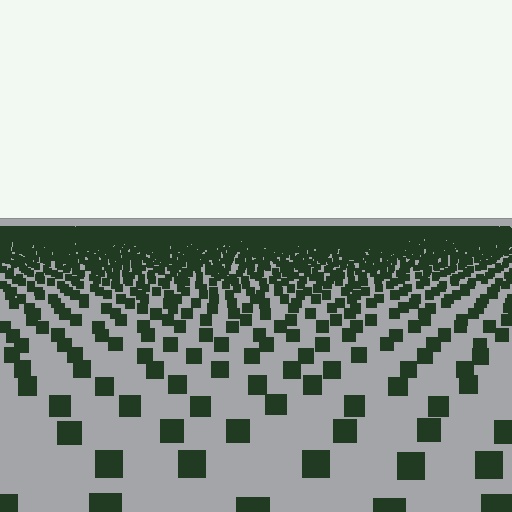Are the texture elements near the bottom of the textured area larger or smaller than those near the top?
Larger. Near the bottom, elements are closer to the viewer and appear at a bigger on-screen size.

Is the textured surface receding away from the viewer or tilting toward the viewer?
The surface is receding away from the viewer. Texture elements get smaller and denser toward the top.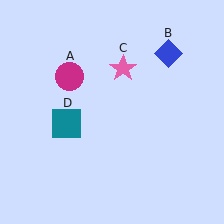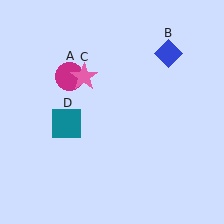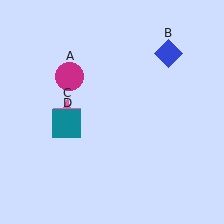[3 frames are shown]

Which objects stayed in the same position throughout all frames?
Magenta circle (object A) and blue diamond (object B) and teal square (object D) remained stationary.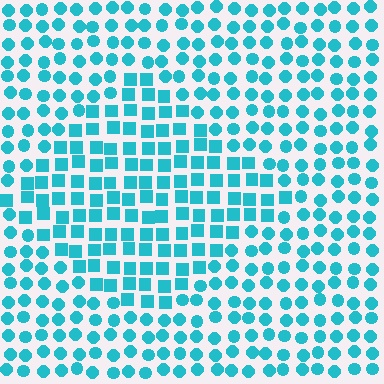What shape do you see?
I see a diamond.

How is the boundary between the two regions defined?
The boundary is defined by a change in element shape: squares inside vs. circles outside. All elements share the same color and spacing.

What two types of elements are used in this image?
The image uses squares inside the diamond region and circles outside it.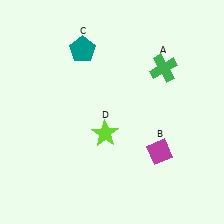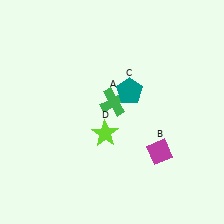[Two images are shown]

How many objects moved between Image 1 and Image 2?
2 objects moved between the two images.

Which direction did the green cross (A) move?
The green cross (A) moved left.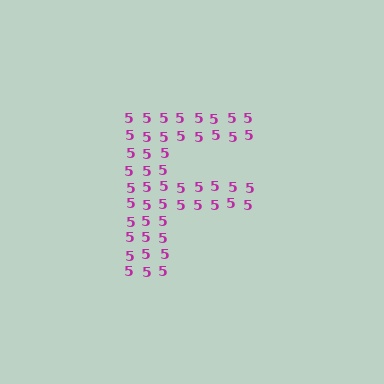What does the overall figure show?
The overall figure shows the letter F.